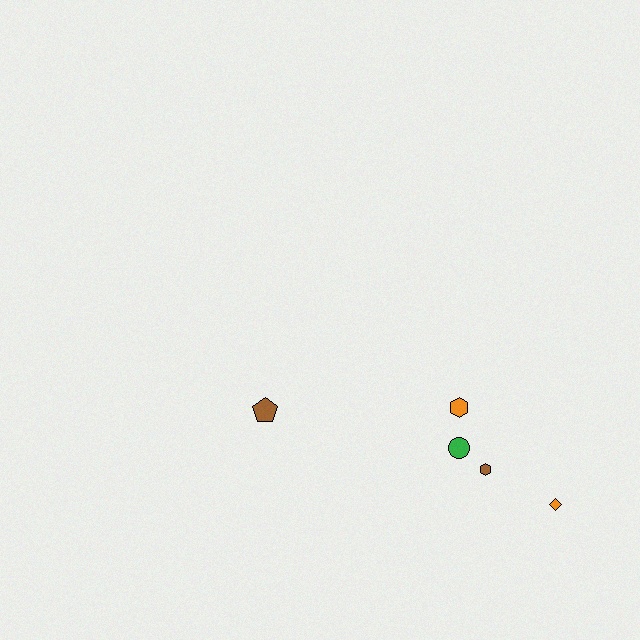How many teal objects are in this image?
There are no teal objects.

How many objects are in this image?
There are 5 objects.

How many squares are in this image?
There are no squares.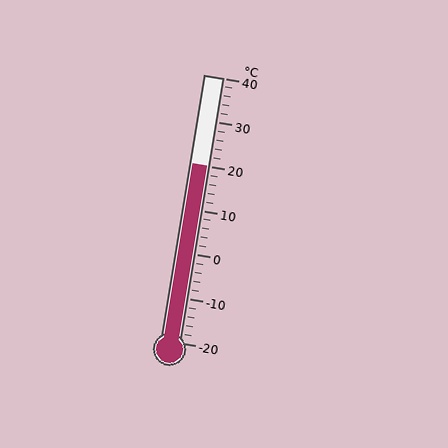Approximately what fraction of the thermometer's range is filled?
The thermometer is filled to approximately 65% of its range.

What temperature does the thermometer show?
The thermometer shows approximately 20°C.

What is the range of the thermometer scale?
The thermometer scale ranges from -20°C to 40°C.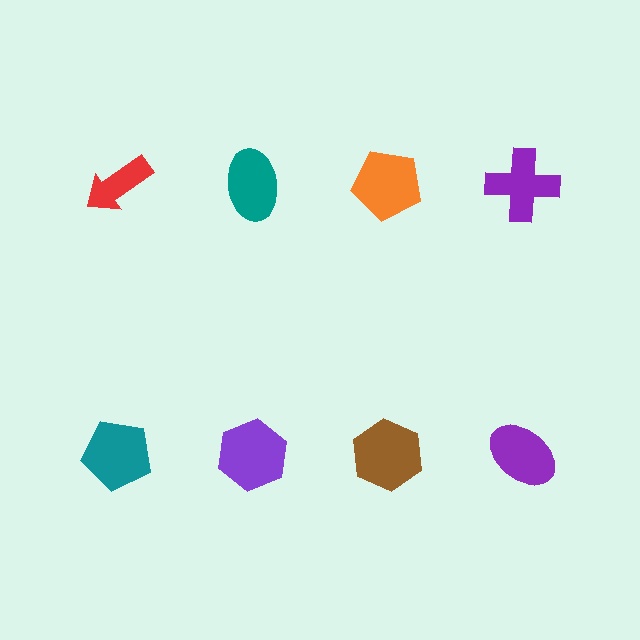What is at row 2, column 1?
A teal pentagon.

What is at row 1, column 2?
A teal ellipse.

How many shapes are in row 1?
4 shapes.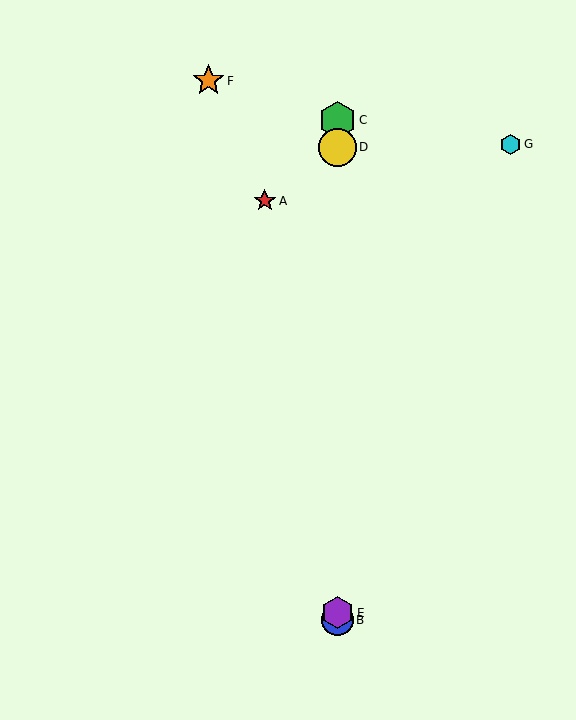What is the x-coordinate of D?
Object D is at x≈338.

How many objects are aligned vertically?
4 objects (B, C, D, E) are aligned vertically.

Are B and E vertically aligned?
Yes, both are at x≈338.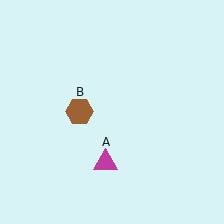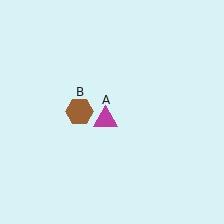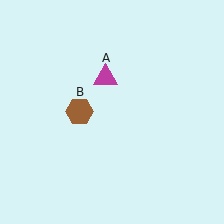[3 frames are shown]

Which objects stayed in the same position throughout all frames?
Brown hexagon (object B) remained stationary.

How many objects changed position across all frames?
1 object changed position: magenta triangle (object A).